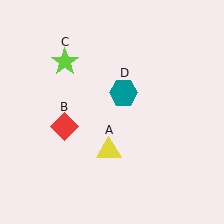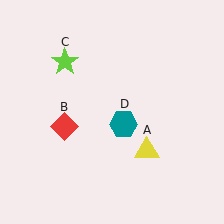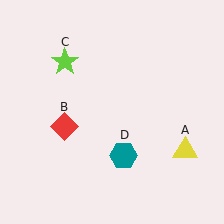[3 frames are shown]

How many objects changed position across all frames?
2 objects changed position: yellow triangle (object A), teal hexagon (object D).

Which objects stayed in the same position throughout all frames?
Red diamond (object B) and lime star (object C) remained stationary.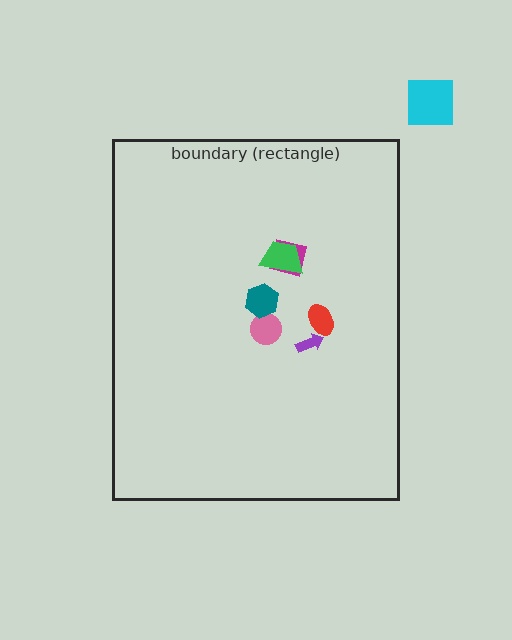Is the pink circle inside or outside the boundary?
Inside.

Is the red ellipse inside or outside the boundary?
Inside.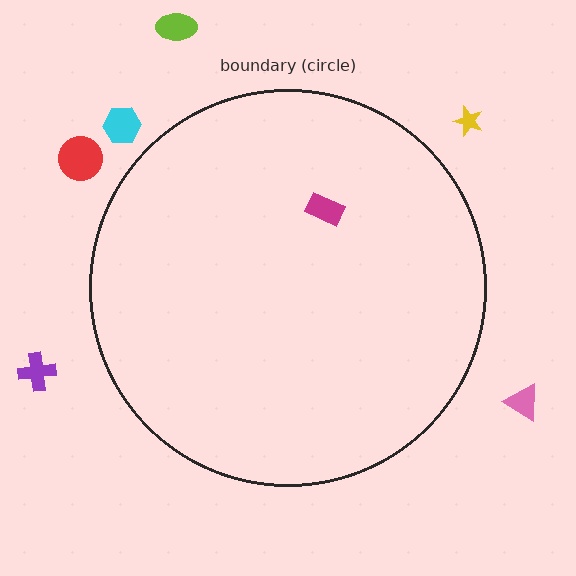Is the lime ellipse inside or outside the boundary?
Outside.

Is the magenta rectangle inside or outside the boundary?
Inside.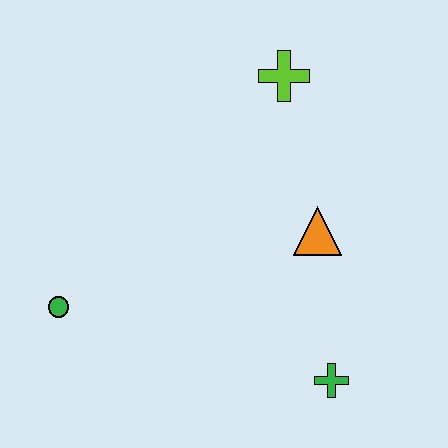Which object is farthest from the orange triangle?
The green circle is farthest from the orange triangle.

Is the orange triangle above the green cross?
Yes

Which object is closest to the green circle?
The orange triangle is closest to the green circle.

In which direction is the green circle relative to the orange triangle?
The green circle is to the left of the orange triangle.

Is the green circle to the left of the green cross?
Yes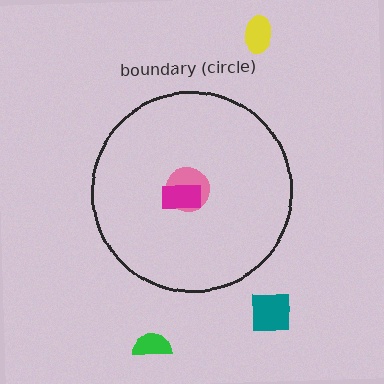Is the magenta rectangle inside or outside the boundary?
Inside.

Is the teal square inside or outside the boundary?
Outside.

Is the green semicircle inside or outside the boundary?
Outside.